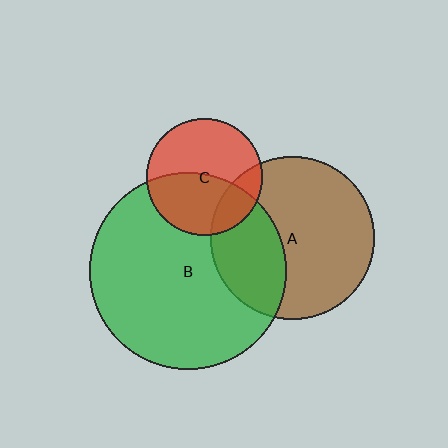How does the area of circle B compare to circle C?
Approximately 2.8 times.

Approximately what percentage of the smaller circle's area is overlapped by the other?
Approximately 20%.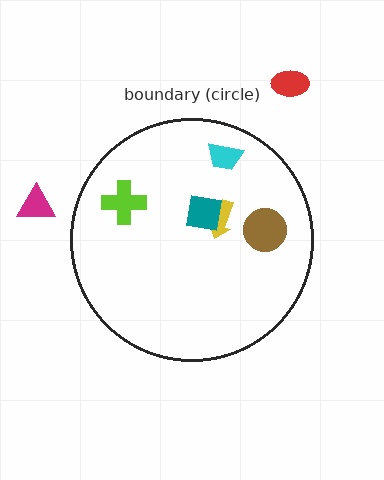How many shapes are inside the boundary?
5 inside, 2 outside.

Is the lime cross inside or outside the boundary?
Inside.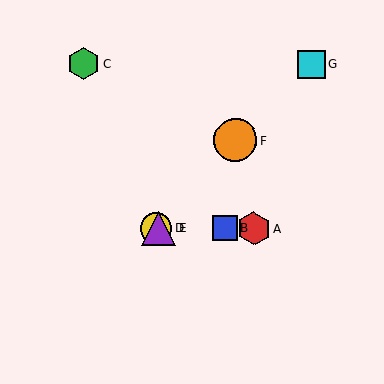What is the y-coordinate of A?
Object A is at y≈229.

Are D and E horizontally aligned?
Yes, both are at y≈228.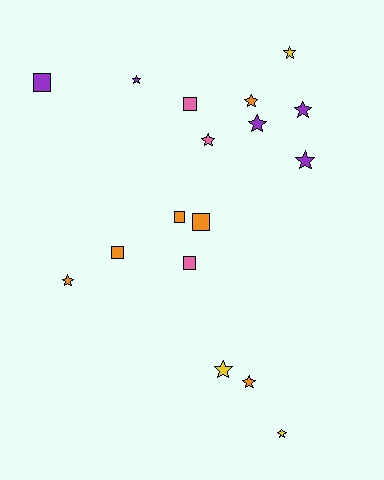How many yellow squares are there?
There are no yellow squares.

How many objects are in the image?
There are 17 objects.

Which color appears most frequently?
Orange, with 6 objects.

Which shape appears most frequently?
Star, with 11 objects.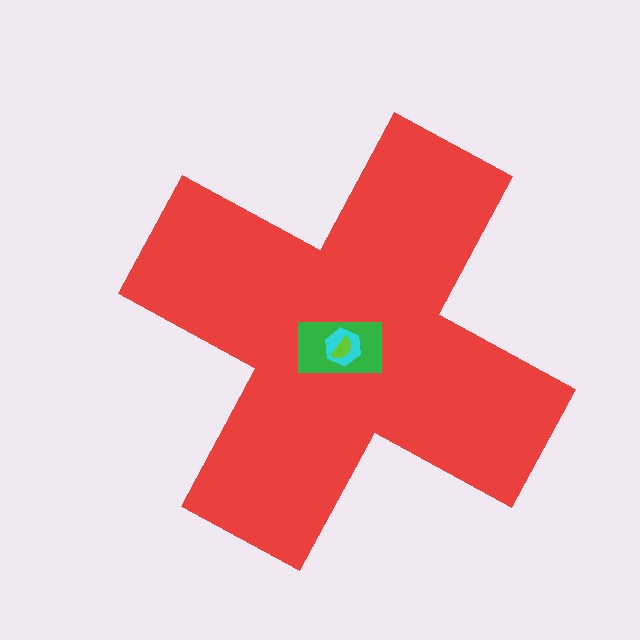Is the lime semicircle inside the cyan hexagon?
Yes.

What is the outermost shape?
The red cross.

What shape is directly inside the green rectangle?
The cyan hexagon.